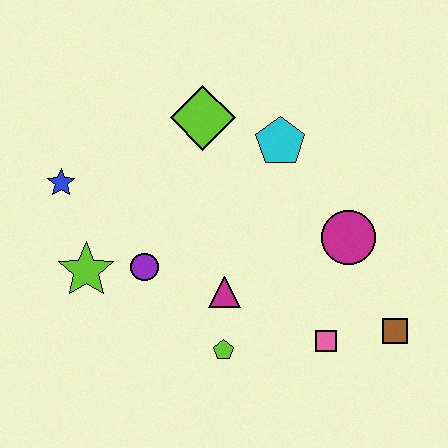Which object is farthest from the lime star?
The brown square is farthest from the lime star.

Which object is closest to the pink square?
The brown square is closest to the pink square.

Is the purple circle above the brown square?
Yes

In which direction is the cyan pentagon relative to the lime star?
The cyan pentagon is to the right of the lime star.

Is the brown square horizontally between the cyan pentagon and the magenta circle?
No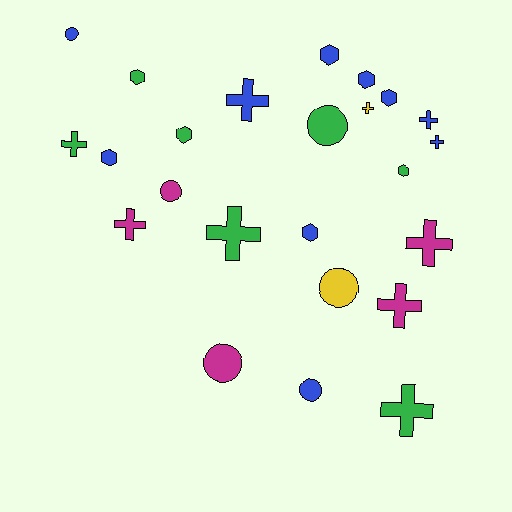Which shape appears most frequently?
Cross, with 10 objects.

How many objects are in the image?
There are 24 objects.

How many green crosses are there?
There are 3 green crosses.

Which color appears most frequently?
Blue, with 10 objects.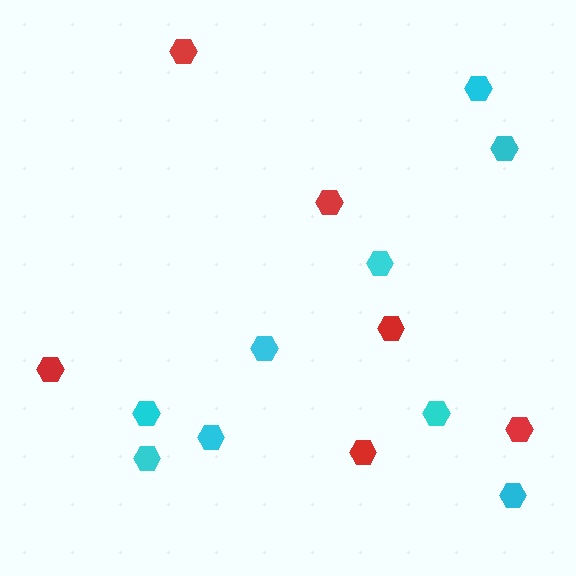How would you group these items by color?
There are 2 groups: one group of red hexagons (6) and one group of cyan hexagons (9).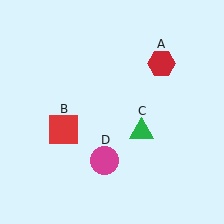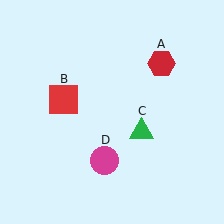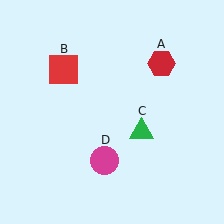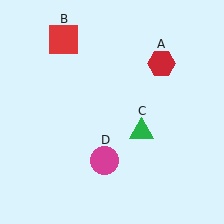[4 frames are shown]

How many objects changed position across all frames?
1 object changed position: red square (object B).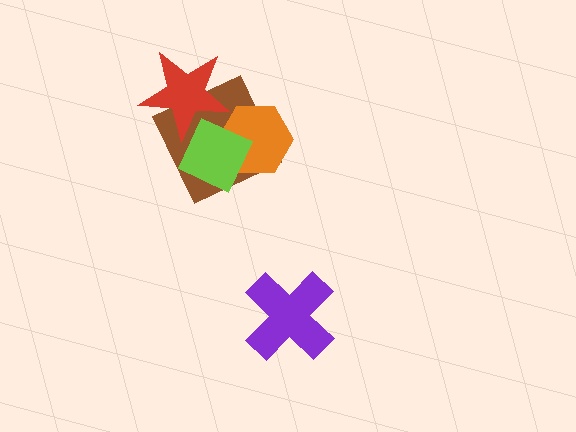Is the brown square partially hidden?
Yes, it is partially covered by another shape.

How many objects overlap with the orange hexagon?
2 objects overlap with the orange hexagon.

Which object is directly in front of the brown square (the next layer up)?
The orange hexagon is directly in front of the brown square.